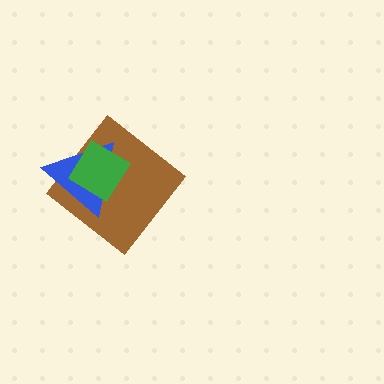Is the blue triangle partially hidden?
Yes, it is partially covered by another shape.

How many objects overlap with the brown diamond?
2 objects overlap with the brown diamond.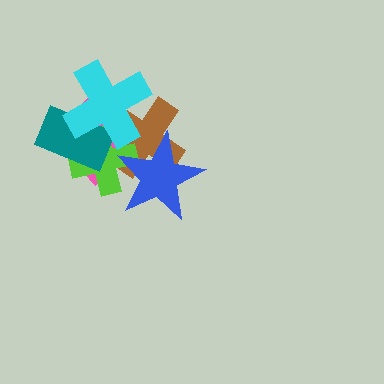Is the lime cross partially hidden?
Yes, it is partially covered by another shape.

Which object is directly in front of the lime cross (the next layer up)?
The blue star is directly in front of the lime cross.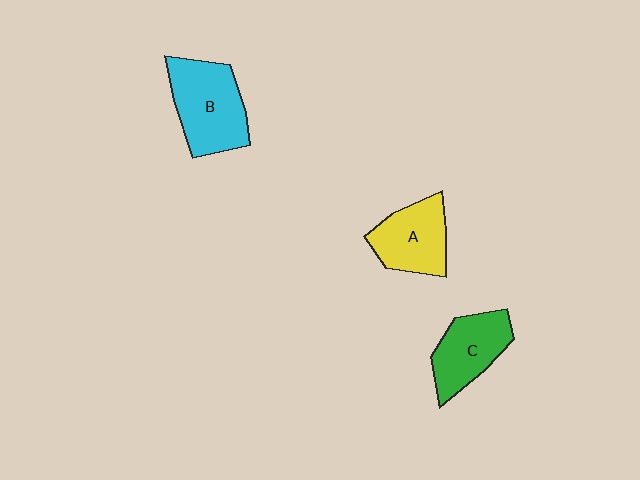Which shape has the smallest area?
Shape C (green).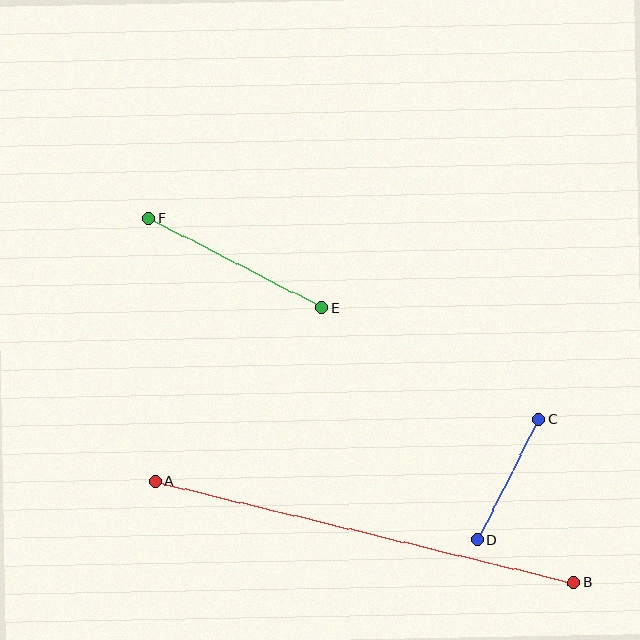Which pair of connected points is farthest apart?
Points A and B are farthest apart.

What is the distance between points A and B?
The distance is approximately 430 pixels.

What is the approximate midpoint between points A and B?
The midpoint is at approximately (364, 532) pixels.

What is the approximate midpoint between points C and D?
The midpoint is at approximately (508, 480) pixels.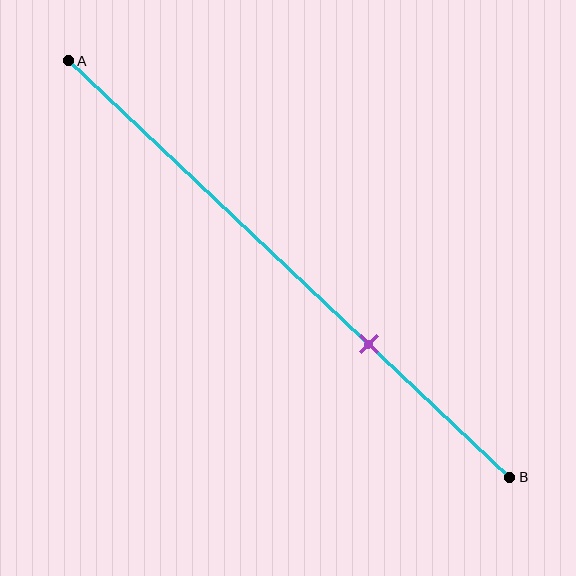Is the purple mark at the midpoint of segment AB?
No, the mark is at about 70% from A, not at the 50% midpoint.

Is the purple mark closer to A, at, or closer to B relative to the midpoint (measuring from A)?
The purple mark is closer to point B than the midpoint of segment AB.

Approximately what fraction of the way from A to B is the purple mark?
The purple mark is approximately 70% of the way from A to B.